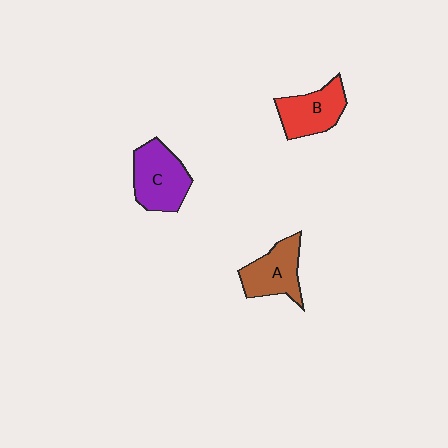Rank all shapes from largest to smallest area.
From largest to smallest: C (purple), A (brown), B (red).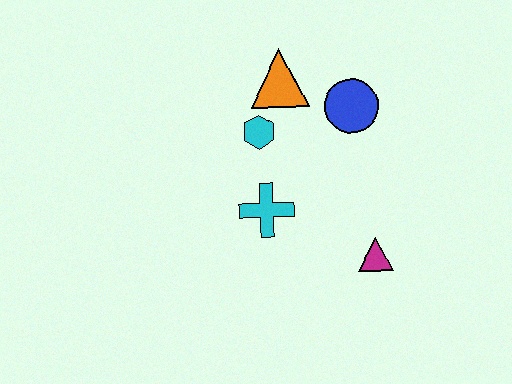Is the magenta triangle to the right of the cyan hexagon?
Yes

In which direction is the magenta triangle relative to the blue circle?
The magenta triangle is below the blue circle.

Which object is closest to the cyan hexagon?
The orange triangle is closest to the cyan hexagon.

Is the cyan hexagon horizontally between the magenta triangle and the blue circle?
No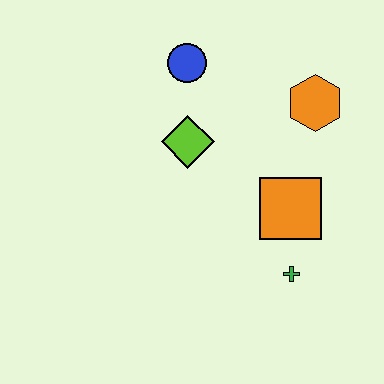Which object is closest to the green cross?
The orange square is closest to the green cross.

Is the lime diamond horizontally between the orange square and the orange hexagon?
No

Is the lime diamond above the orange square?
Yes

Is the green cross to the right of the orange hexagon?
No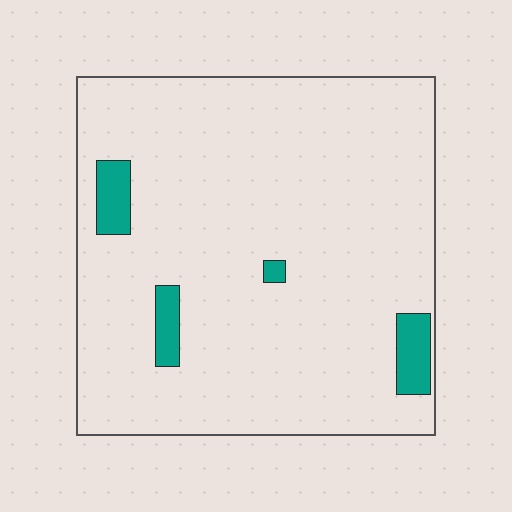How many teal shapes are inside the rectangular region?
4.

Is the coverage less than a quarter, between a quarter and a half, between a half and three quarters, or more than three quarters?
Less than a quarter.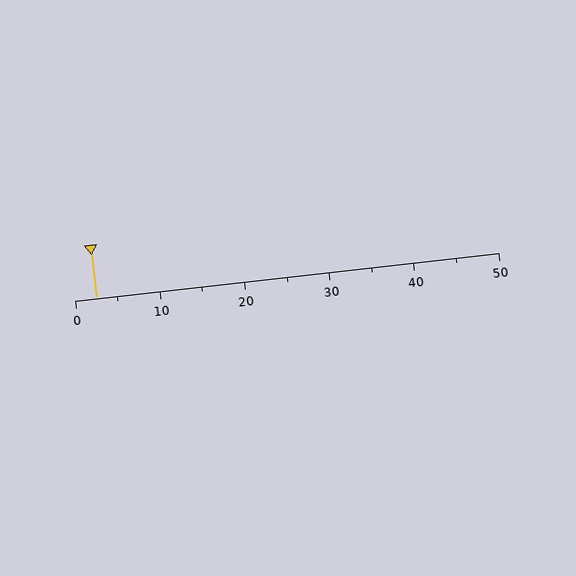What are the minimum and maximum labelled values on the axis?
The axis runs from 0 to 50.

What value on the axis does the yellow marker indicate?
The marker indicates approximately 2.5.